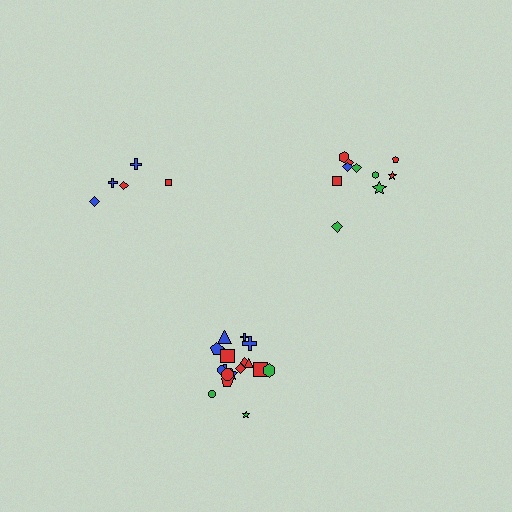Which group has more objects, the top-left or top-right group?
The top-right group.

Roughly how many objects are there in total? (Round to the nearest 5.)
Roughly 35 objects in total.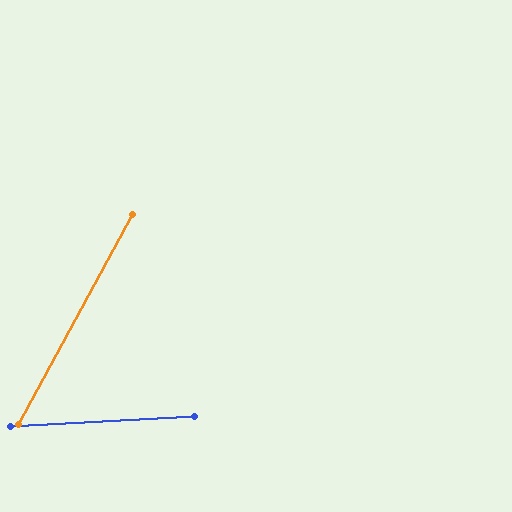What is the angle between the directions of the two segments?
Approximately 58 degrees.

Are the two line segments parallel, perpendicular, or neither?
Neither parallel nor perpendicular — they differ by about 58°.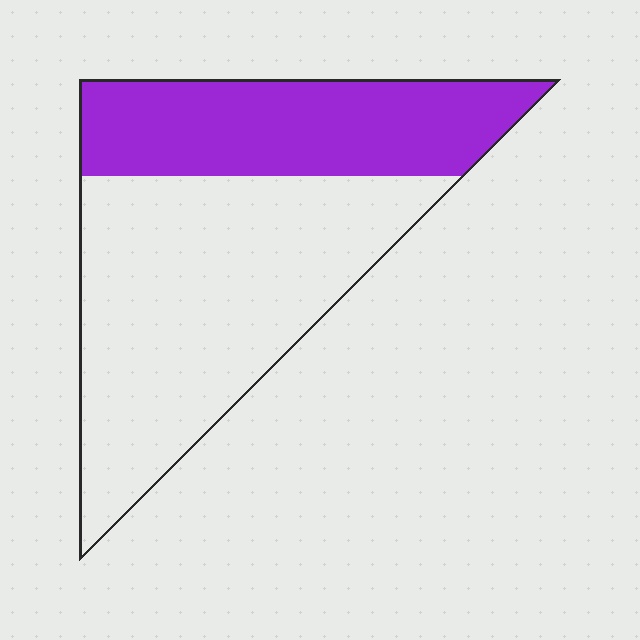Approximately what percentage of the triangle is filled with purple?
Approximately 35%.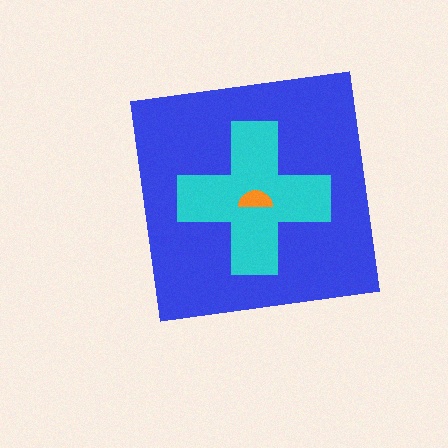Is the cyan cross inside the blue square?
Yes.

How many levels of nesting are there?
3.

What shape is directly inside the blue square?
The cyan cross.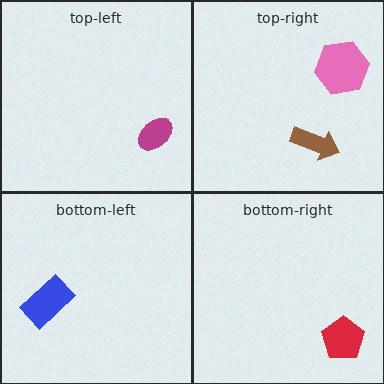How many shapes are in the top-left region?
1.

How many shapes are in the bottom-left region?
1.